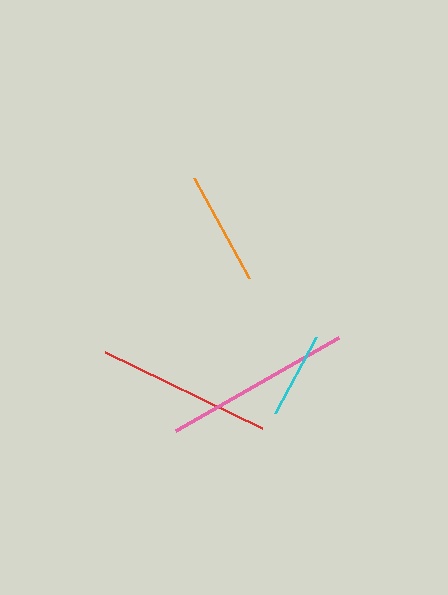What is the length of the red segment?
The red segment is approximately 175 pixels long.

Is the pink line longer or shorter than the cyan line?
The pink line is longer than the cyan line.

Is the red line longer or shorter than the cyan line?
The red line is longer than the cyan line.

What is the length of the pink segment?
The pink segment is approximately 188 pixels long.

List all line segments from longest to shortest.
From longest to shortest: pink, red, orange, cyan.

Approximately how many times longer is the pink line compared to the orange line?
The pink line is approximately 1.6 times the length of the orange line.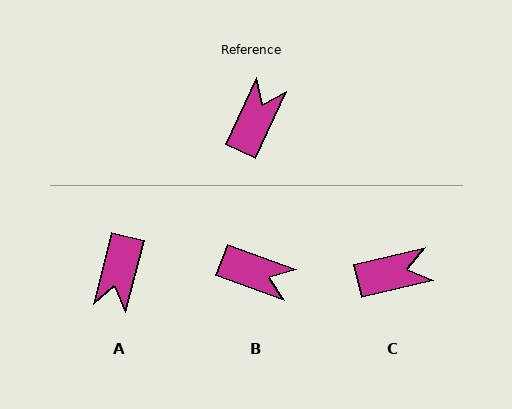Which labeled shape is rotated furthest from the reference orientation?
A, about 170 degrees away.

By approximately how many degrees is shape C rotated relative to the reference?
Approximately 52 degrees clockwise.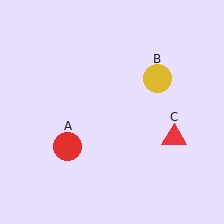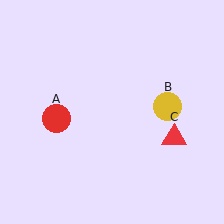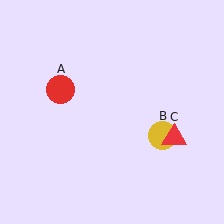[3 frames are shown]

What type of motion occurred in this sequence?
The red circle (object A), yellow circle (object B) rotated clockwise around the center of the scene.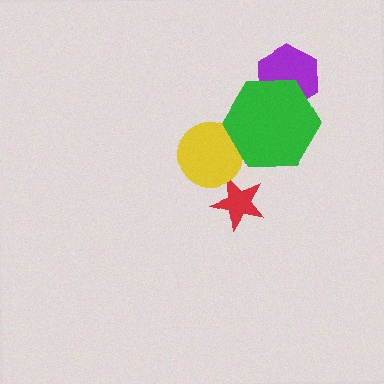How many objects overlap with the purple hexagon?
1 object overlaps with the purple hexagon.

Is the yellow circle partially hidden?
Yes, it is partially covered by another shape.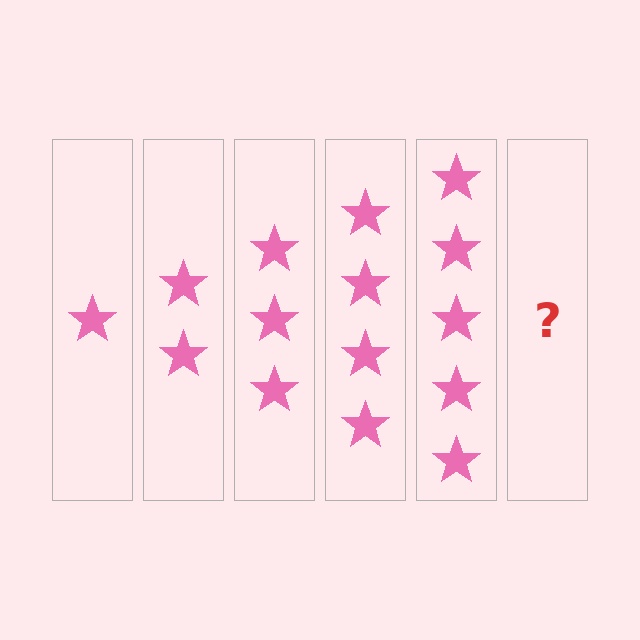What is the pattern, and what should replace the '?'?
The pattern is that each step adds one more star. The '?' should be 6 stars.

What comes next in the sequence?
The next element should be 6 stars.